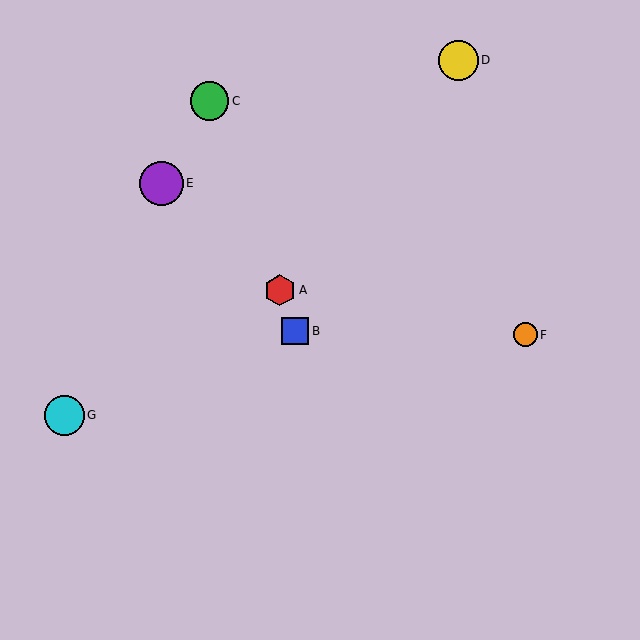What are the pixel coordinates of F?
Object F is at (525, 335).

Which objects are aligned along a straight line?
Objects A, B, C are aligned along a straight line.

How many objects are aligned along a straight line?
3 objects (A, B, C) are aligned along a straight line.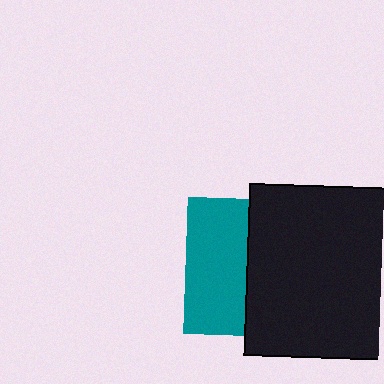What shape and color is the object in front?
The object in front is a black square.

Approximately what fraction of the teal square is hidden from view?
Roughly 55% of the teal square is hidden behind the black square.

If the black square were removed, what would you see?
You would see the complete teal square.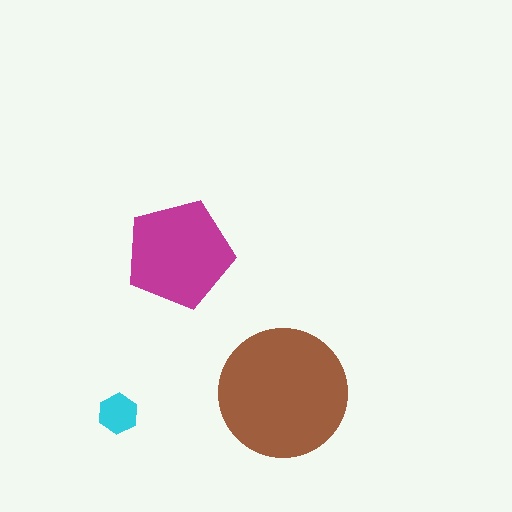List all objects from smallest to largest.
The cyan hexagon, the magenta pentagon, the brown circle.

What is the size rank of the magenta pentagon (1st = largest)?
2nd.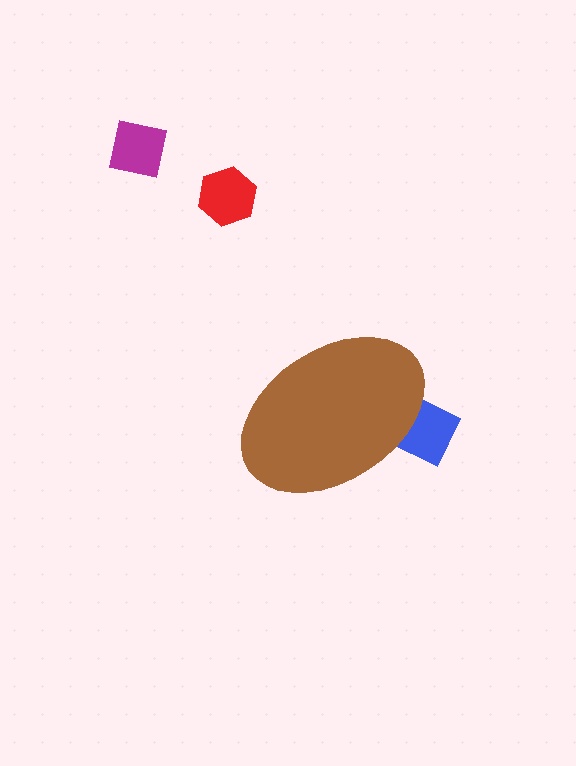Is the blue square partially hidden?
Yes, the blue square is partially hidden behind the brown ellipse.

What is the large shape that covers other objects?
A brown ellipse.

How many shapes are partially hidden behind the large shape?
1 shape is partially hidden.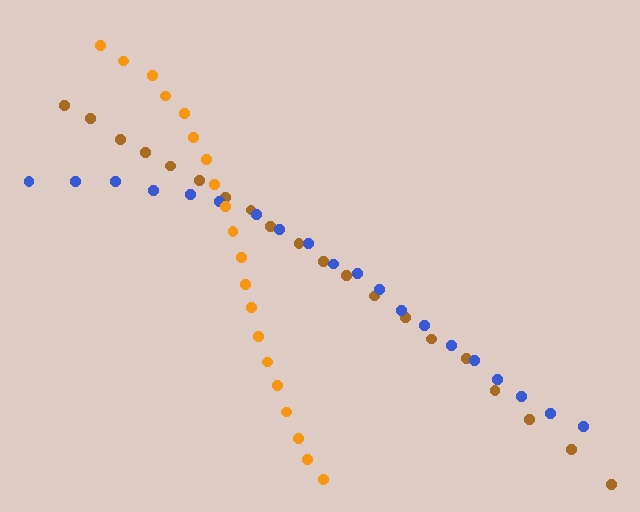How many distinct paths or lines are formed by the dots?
There are 3 distinct paths.